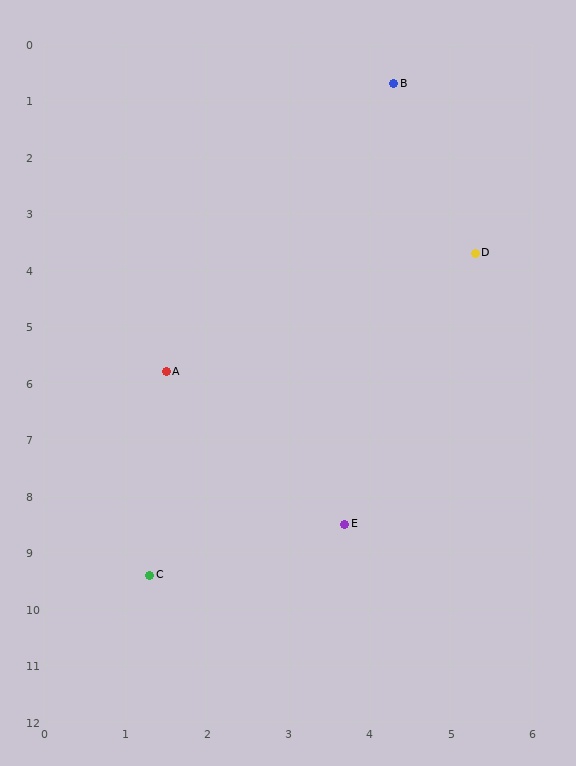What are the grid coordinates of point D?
Point D is at approximately (5.3, 3.7).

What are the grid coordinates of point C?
Point C is at approximately (1.3, 9.4).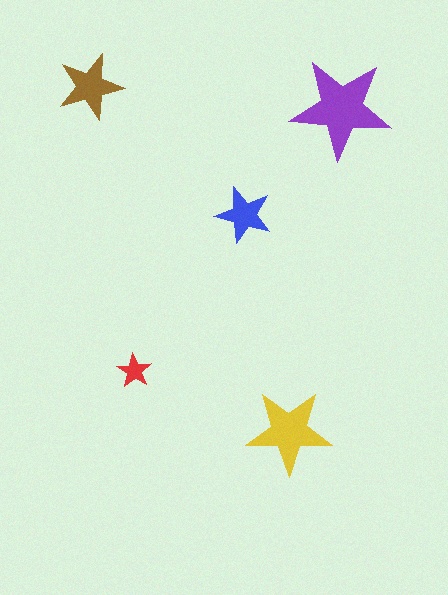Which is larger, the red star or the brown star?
The brown one.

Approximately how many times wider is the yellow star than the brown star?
About 1.5 times wider.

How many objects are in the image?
There are 5 objects in the image.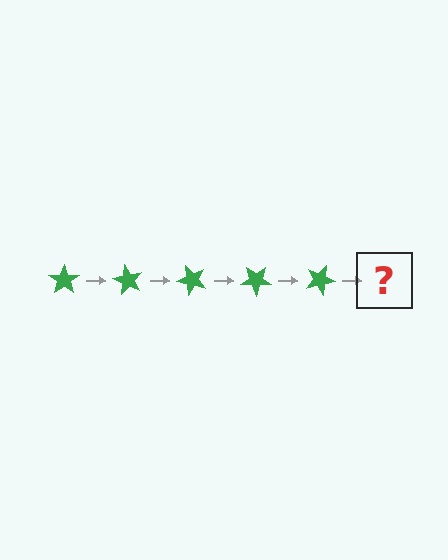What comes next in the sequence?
The next element should be a green star rotated 300 degrees.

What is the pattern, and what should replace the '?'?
The pattern is that the star rotates 60 degrees each step. The '?' should be a green star rotated 300 degrees.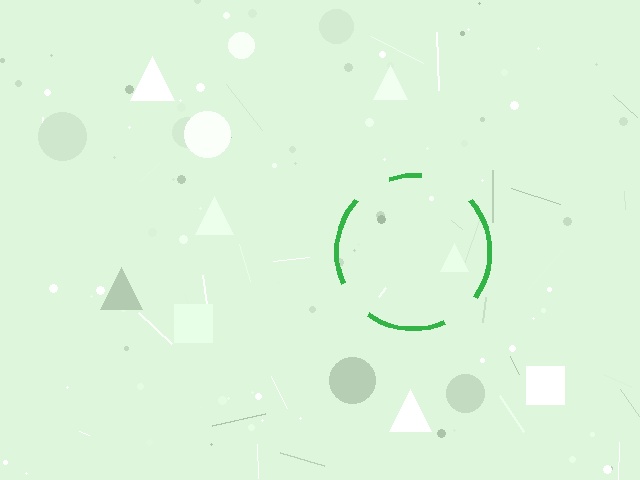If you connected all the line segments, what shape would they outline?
They would outline a circle.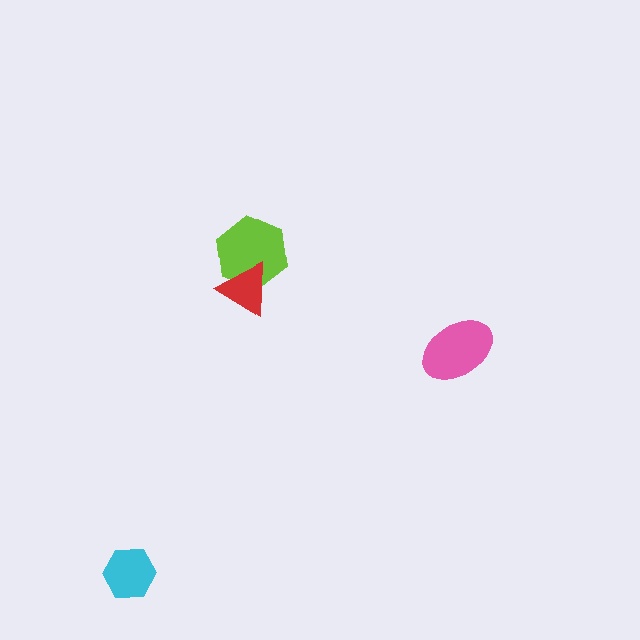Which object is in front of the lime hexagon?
The red triangle is in front of the lime hexagon.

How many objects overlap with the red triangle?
1 object overlaps with the red triangle.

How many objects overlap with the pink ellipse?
0 objects overlap with the pink ellipse.